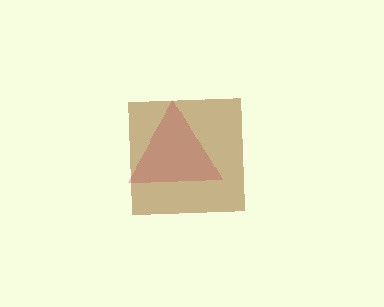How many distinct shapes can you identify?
There are 2 distinct shapes: a pink triangle, a brown square.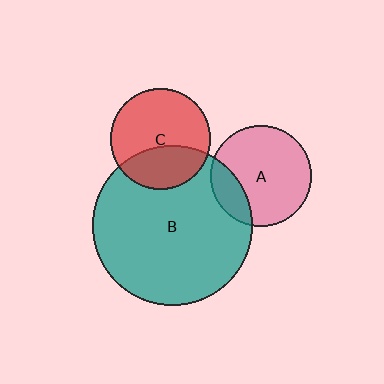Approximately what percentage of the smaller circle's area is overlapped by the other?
Approximately 35%.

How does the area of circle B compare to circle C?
Approximately 2.5 times.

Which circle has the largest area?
Circle B (teal).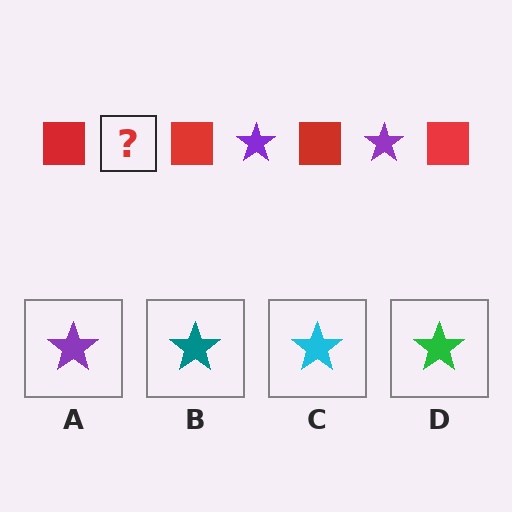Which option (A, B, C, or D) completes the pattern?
A.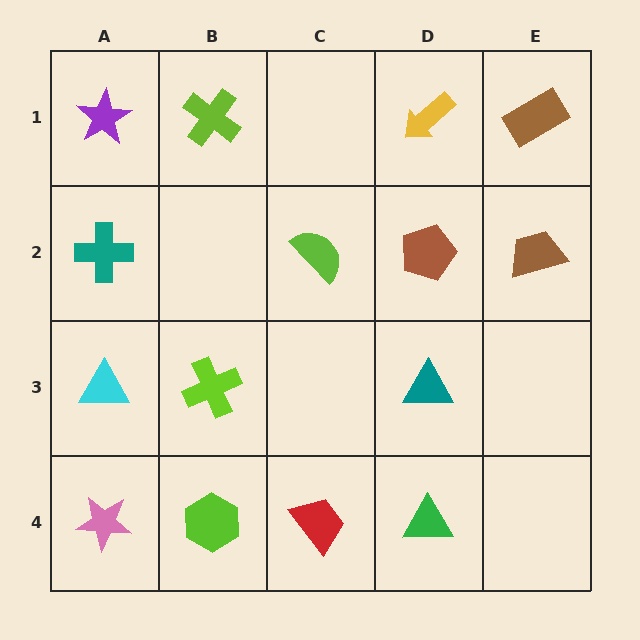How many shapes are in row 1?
4 shapes.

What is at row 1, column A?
A purple star.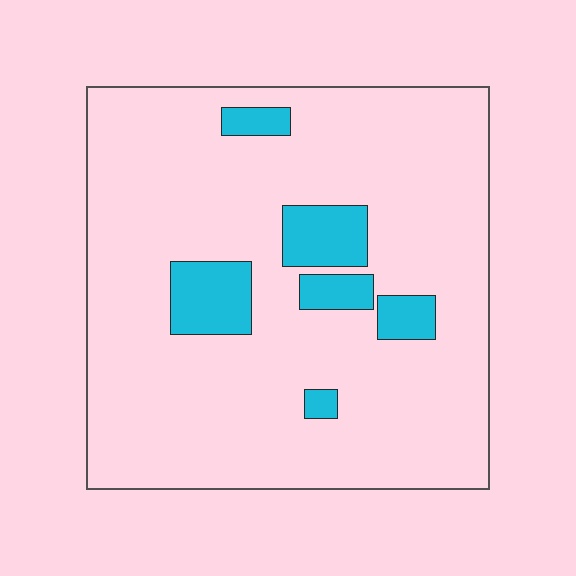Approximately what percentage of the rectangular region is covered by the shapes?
Approximately 10%.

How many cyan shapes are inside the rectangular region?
6.